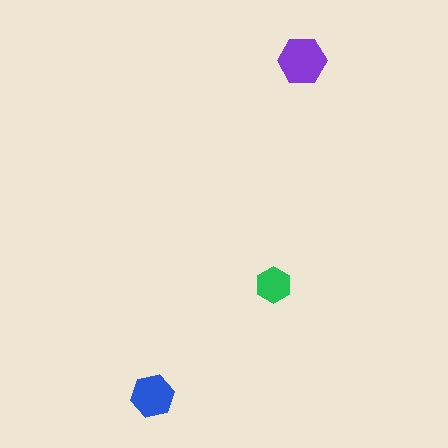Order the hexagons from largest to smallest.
the purple one, the blue one, the green one.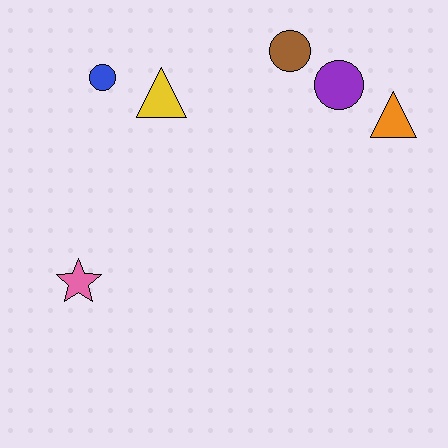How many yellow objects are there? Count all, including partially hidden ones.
There is 1 yellow object.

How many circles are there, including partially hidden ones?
There are 3 circles.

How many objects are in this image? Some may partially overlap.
There are 6 objects.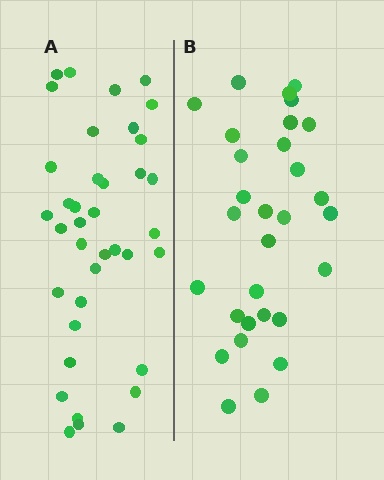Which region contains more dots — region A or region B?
Region A (the left region) has more dots.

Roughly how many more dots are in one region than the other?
Region A has roughly 8 or so more dots than region B.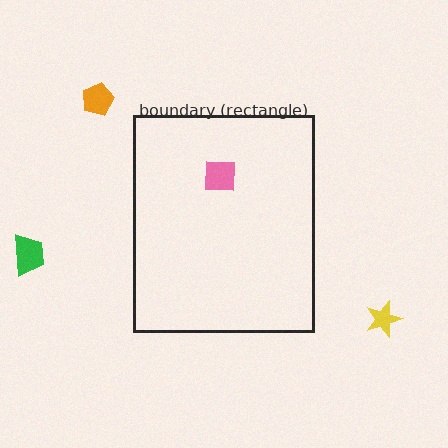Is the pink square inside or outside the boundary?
Inside.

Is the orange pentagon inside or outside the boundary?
Outside.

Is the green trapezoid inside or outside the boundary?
Outside.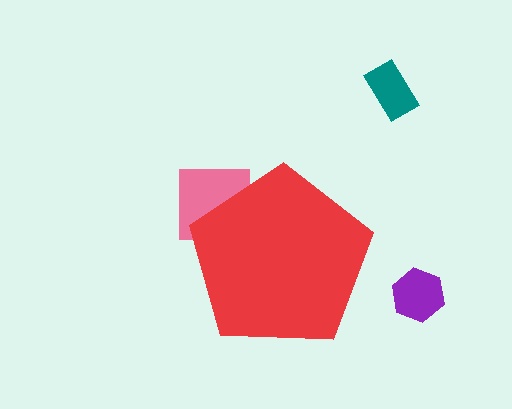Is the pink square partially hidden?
Yes, the pink square is partially hidden behind the red pentagon.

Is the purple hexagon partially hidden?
No, the purple hexagon is fully visible.